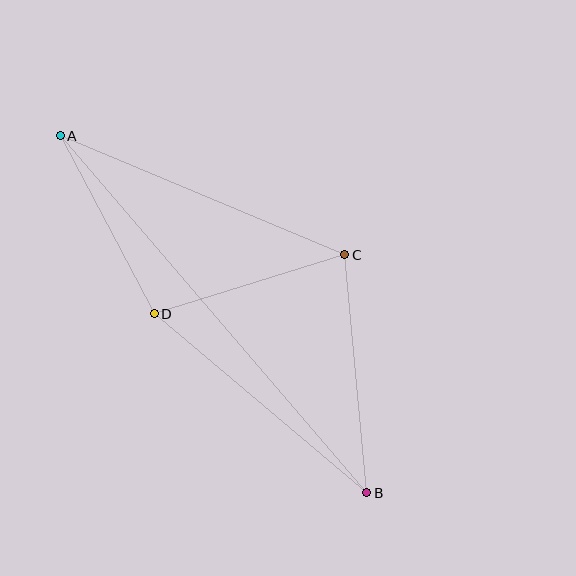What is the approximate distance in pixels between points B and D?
The distance between B and D is approximately 278 pixels.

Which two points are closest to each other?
Points C and D are closest to each other.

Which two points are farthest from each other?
Points A and B are farthest from each other.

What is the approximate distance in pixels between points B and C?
The distance between B and C is approximately 239 pixels.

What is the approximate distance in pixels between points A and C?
The distance between A and C is approximately 308 pixels.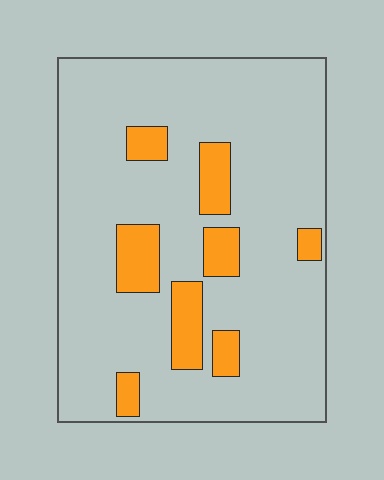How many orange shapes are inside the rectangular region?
8.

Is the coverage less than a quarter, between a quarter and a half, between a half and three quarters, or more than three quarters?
Less than a quarter.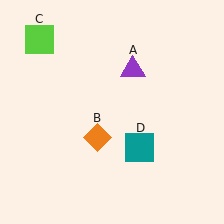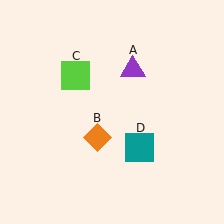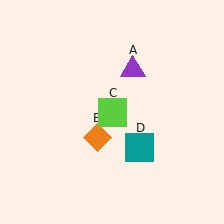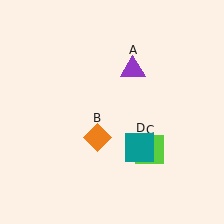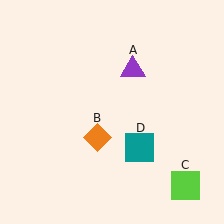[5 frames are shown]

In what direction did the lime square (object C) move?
The lime square (object C) moved down and to the right.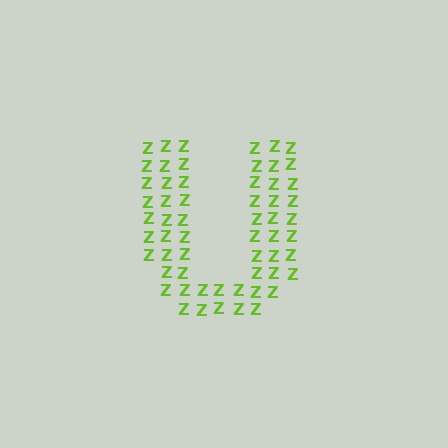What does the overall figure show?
The overall figure shows the letter U.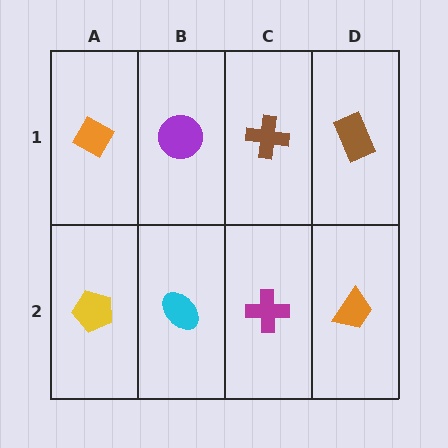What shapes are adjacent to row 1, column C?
A magenta cross (row 2, column C), a purple circle (row 1, column B), a brown rectangle (row 1, column D).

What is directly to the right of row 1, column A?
A purple circle.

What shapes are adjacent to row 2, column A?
An orange diamond (row 1, column A), a cyan ellipse (row 2, column B).